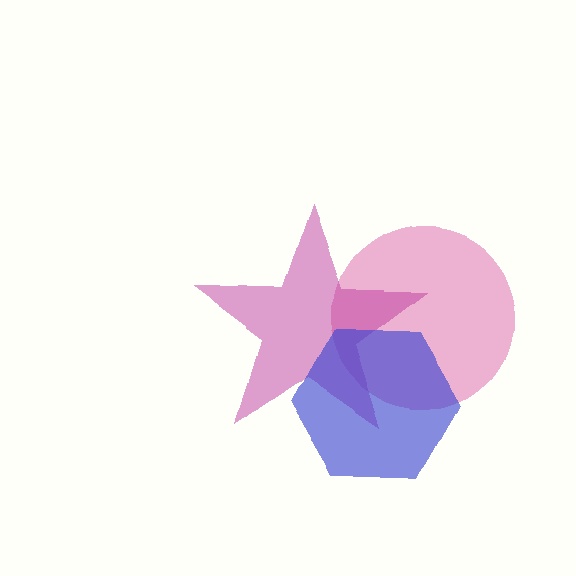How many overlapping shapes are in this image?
There are 3 overlapping shapes in the image.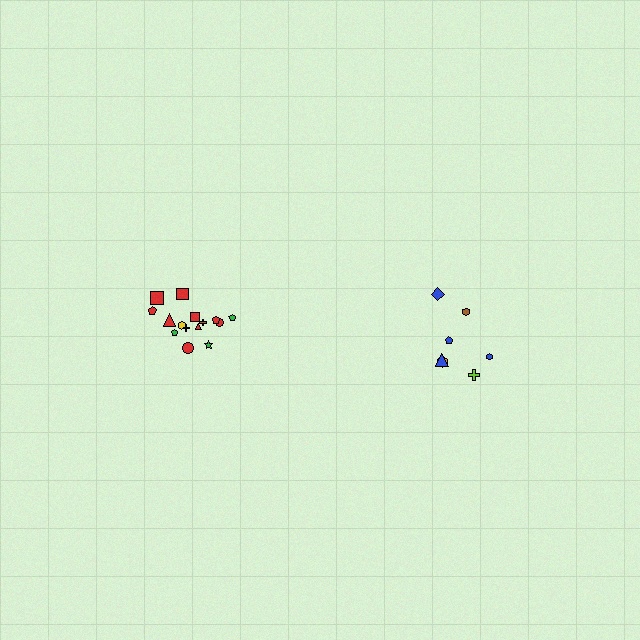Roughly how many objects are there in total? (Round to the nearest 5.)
Roughly 20 objects in total.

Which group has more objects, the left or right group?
The left group.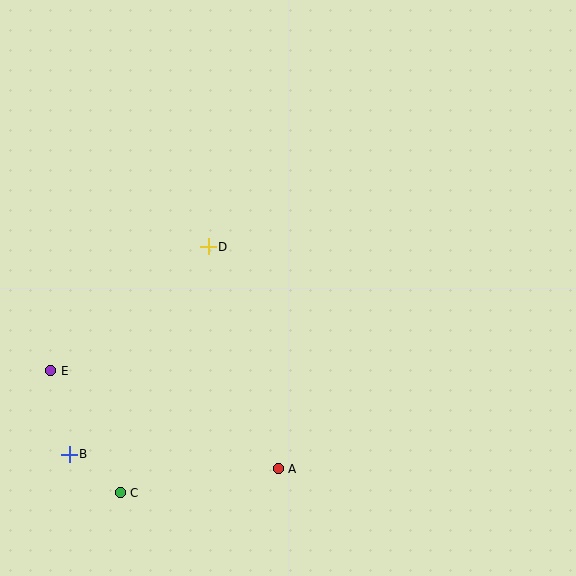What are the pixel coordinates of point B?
Point B is at (69, 454).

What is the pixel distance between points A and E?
The distance between A and E is 248 pixels.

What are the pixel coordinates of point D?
Point D is at (208, 247).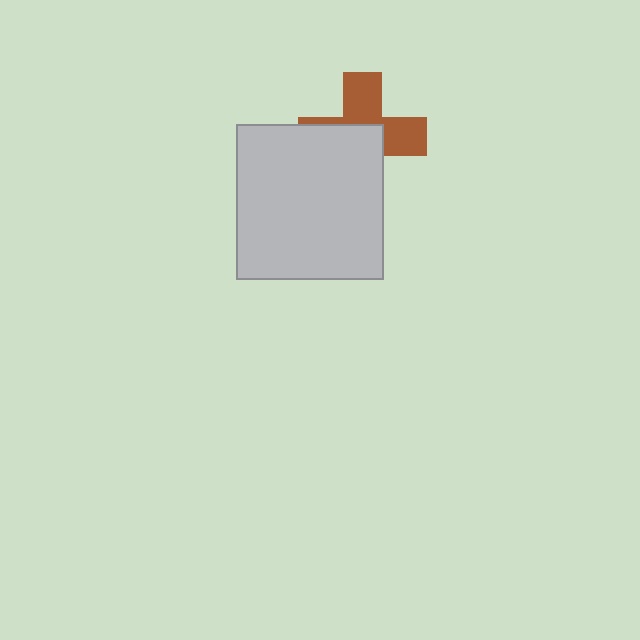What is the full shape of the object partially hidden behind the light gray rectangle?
The partially hidden object is a brown cross.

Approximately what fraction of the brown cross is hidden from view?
Roughly 53% of the brown cross is hidden behind the light gray rectangle.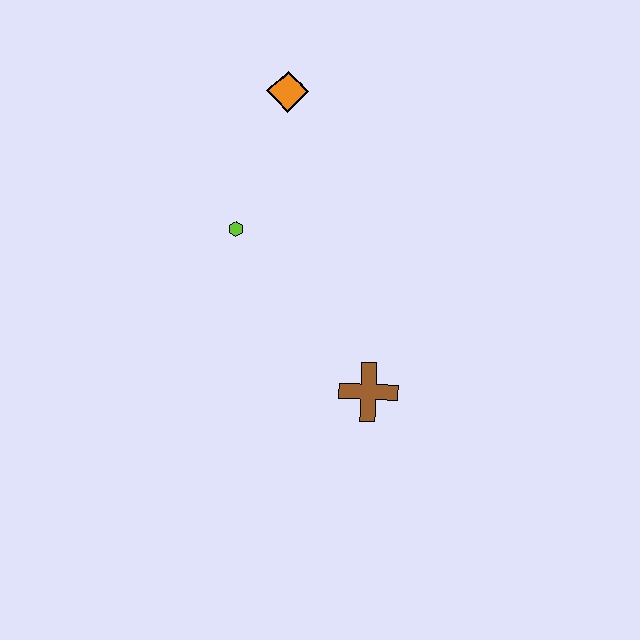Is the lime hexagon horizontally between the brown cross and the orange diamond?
No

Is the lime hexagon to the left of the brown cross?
Yes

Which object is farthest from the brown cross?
The orange diamond is farthest from the brown cross.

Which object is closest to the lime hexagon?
The orange diamond is closest to the lime hexagon.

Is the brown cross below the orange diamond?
Yes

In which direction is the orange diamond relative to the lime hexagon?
The orange diamond is above the lime hexagon.